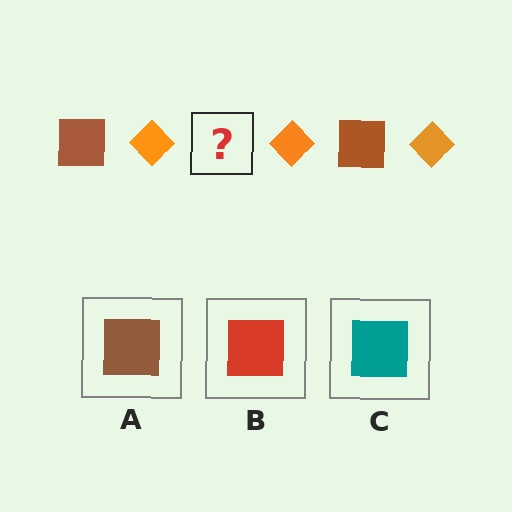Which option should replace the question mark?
Option A.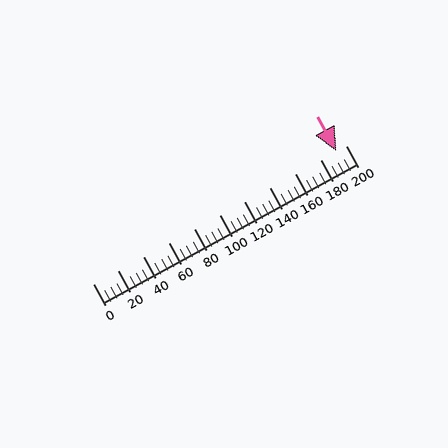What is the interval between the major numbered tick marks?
The major tick marks are spaced 20 units apart.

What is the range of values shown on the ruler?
The ruler shows values from 0 to 200.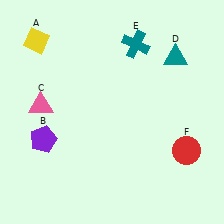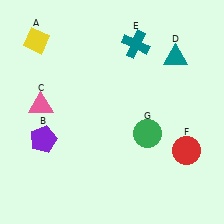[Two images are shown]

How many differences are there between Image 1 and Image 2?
There is 1 difference between the two images.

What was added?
A green circle (G) was added in Image 2.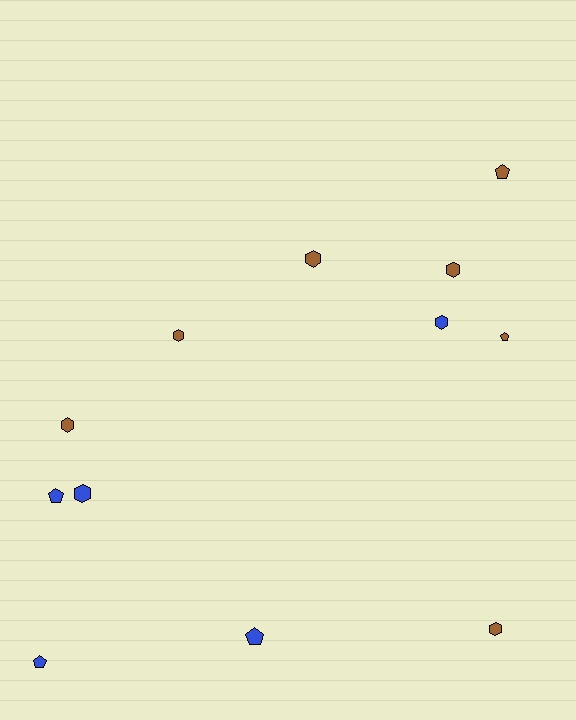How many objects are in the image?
There are 12 objects.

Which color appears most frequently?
Brown, with 7 objects.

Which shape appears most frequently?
Hexagon, with 7 objects.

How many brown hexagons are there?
There are 5 brown hexagons.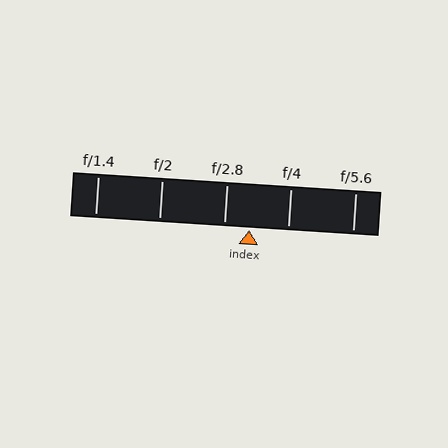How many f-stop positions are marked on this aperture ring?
There are 5 f-stop positions marked.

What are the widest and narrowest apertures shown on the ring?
The widest aperture shown is f/1.4 and the narrowest is f/5.6.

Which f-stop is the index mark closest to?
The index mark is closest to f/2.8.